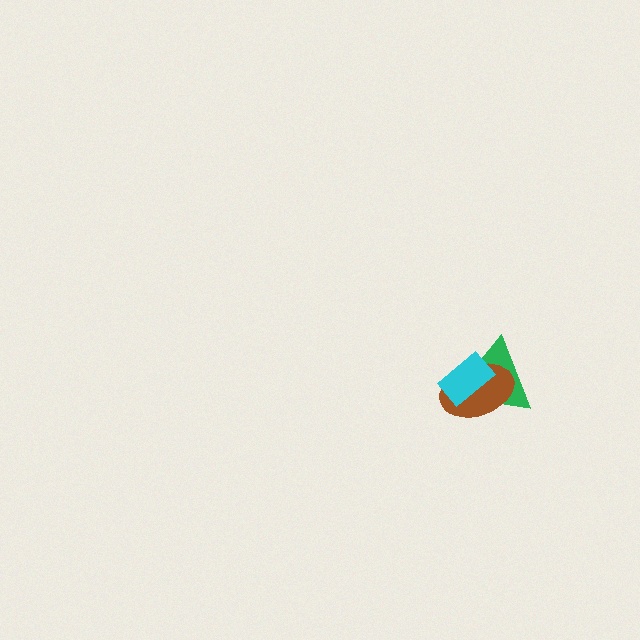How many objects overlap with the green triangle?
2 objects overlap with the green triangle.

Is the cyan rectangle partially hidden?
No, no other shape covers it.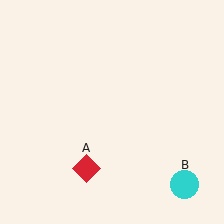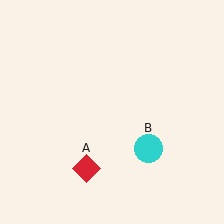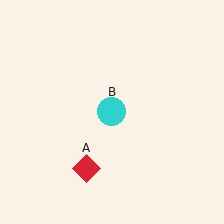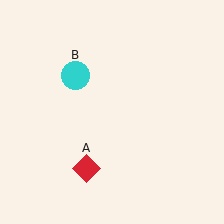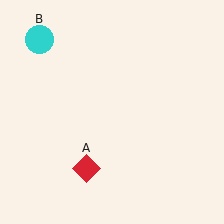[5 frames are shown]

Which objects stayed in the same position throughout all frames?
Red diamond (object A) remained stationary.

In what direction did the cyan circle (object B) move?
The cyan circle (object B) moved up and to the left.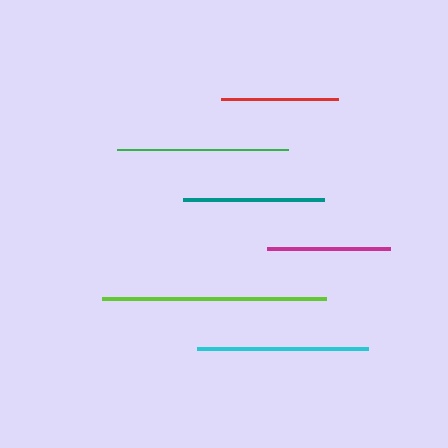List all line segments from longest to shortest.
From longest to shortest: lime, cyan, green, teal, magenta, red.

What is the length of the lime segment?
The lime segment is approximately 225 pixels long.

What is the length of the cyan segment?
The cyan segment is approximately 171 pixels long.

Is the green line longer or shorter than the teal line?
The green line is longer than the teal line.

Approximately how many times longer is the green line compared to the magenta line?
The green line is approximately 1.4 times the length of the magenta line.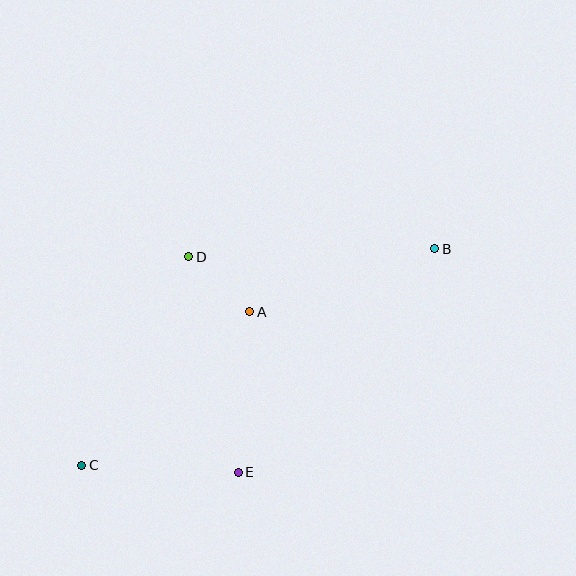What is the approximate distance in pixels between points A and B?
The distance between A and B is approximately 196 pixels.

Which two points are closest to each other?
Points A and D are closest to each other.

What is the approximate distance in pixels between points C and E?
The distance between C and E is approximately 157 pixels.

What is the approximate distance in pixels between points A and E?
The distance between A and E is approximately 161 pixels.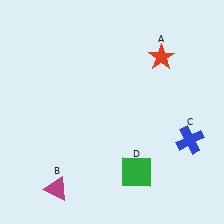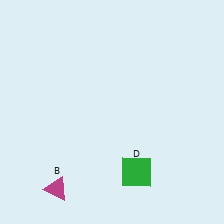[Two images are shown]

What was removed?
The red star (A), the blue cross (C) were removed in Image 2.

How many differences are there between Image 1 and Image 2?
There are 2 differences between the two images.